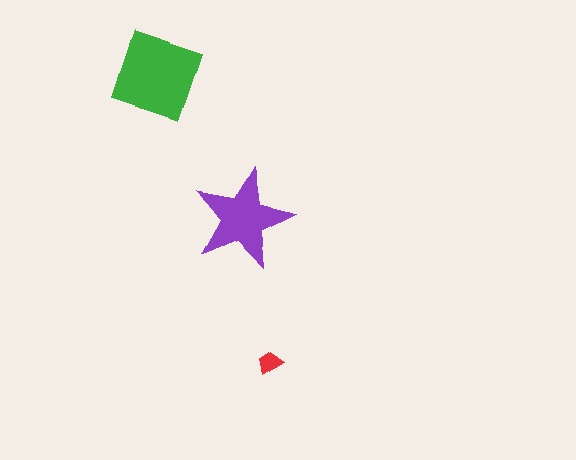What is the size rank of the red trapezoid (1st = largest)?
3rd.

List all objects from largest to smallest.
The green square, the purple star, the red trapezoid.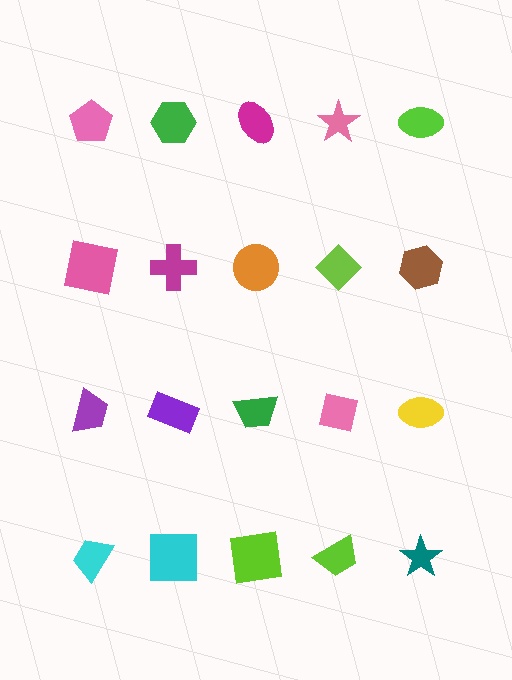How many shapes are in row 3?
5 shapes.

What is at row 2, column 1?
A pink square.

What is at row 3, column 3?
A green trapezoid.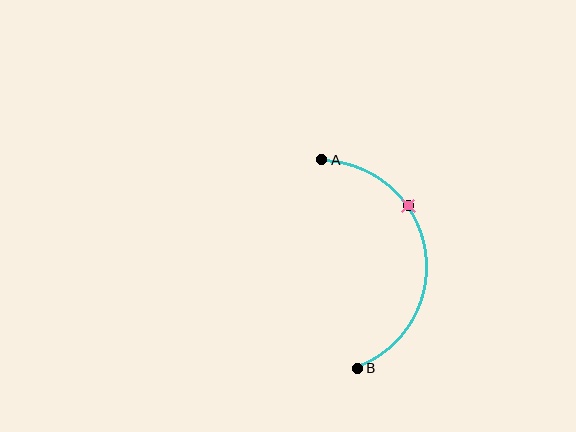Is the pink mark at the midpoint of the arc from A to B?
No. The pink mark lies on the arc but is closer to endpoint A. The arc midpoint would be at the point on the curve equidistant along the arc from both A and B.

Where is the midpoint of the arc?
The arc midpoint is the point on the curve farthest from the straight line joining A and B. It sits to the right of that line.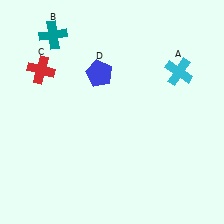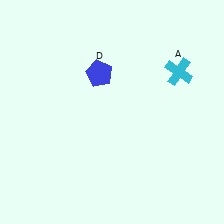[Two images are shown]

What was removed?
The red cross (C), the teal cross (B) were removed in Image 2.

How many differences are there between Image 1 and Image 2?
There are 2 differences between the two images.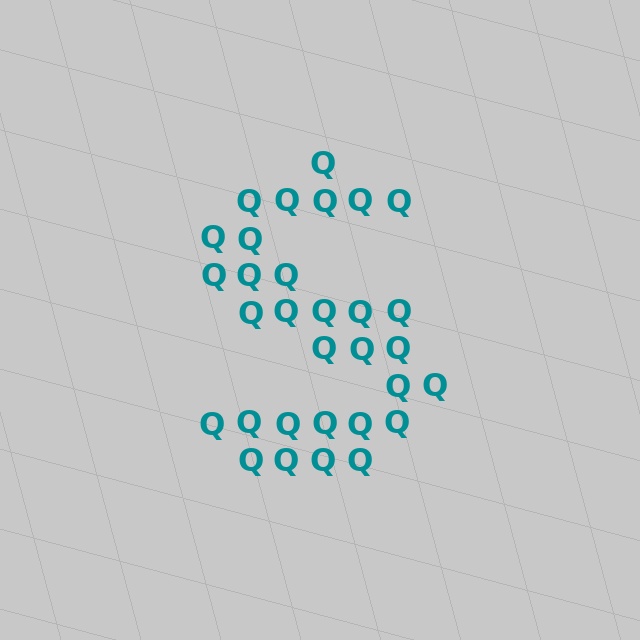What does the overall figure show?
The overall figure shows the letter S.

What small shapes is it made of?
It is made of small letter Q's.